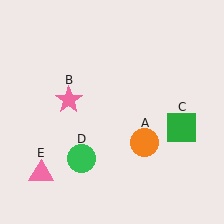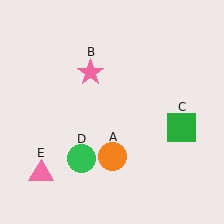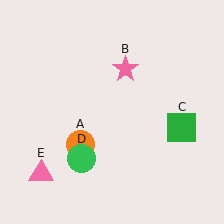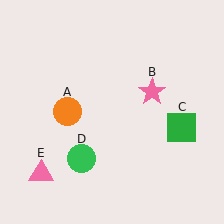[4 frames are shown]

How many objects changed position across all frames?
2 objects changed position: orange circle (object A), pink star (object B).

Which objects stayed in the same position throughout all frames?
Green square (object C) and green circle (object D) and pink triangle (object E) remained stationary.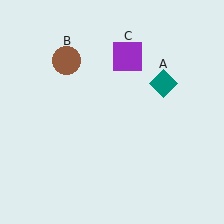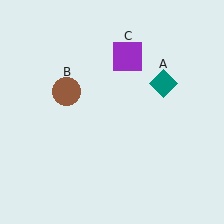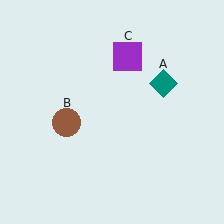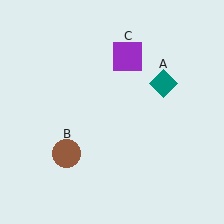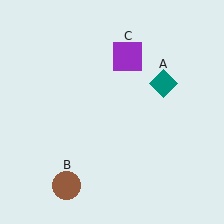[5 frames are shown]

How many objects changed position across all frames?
1 object changed position: brown circle (object B).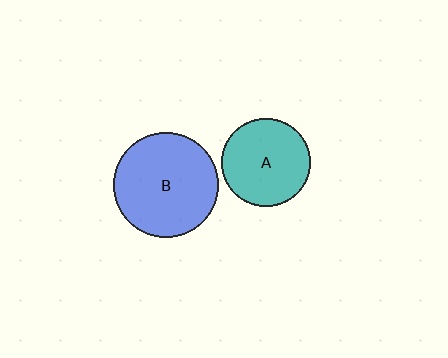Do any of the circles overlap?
No, none of the circles overlap.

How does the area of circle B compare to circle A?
Approximately 1.4 times.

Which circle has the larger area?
Circle B (blue).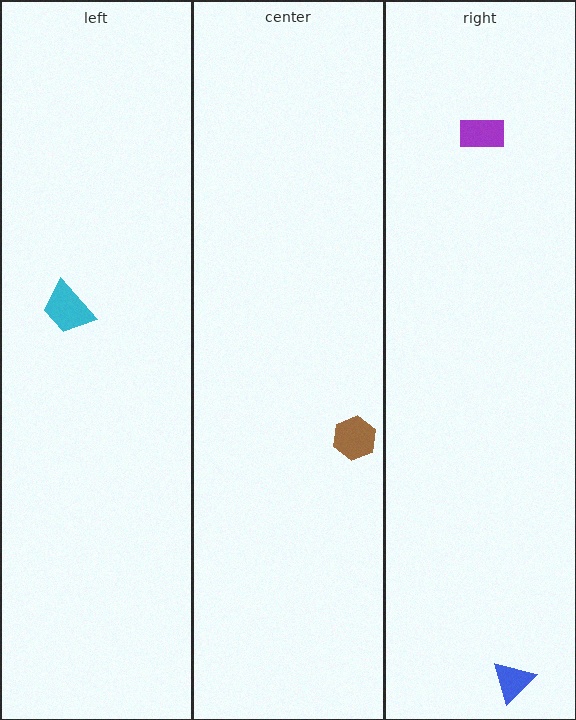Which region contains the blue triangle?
The right region.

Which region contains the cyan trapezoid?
The left region.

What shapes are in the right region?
The purple rectangle, the blue triangle.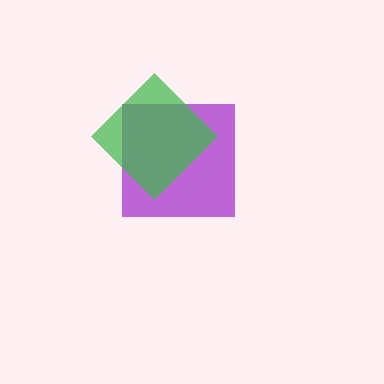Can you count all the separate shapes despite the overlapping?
Yes, there are 2 separate shapes.